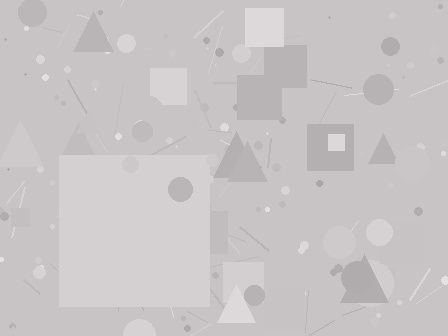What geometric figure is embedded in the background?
A square is embedded in the background.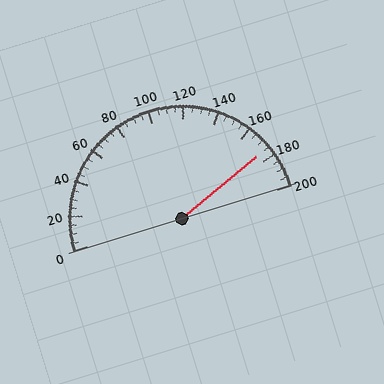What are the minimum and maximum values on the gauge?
The gauge ranges from 0 to 200.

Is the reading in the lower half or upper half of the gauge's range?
The reading is in the upper half of the range (0 to 200).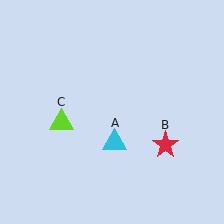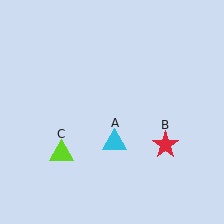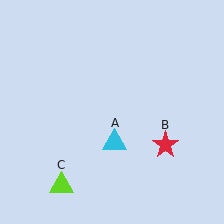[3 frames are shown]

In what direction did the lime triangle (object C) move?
The lime triangle (object C) moved down.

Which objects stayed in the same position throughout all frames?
Cyan triangle (object A) and red star (object B) remained stationary.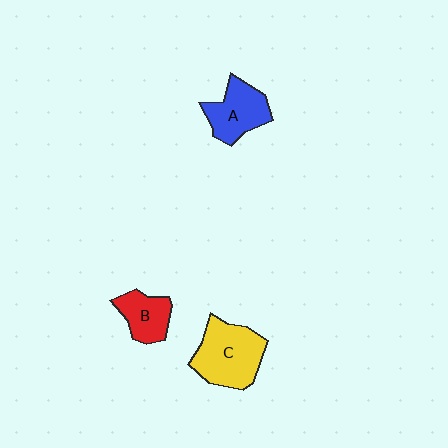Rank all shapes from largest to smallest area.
From largest to smallest: C (yellow), A (blue), B (red).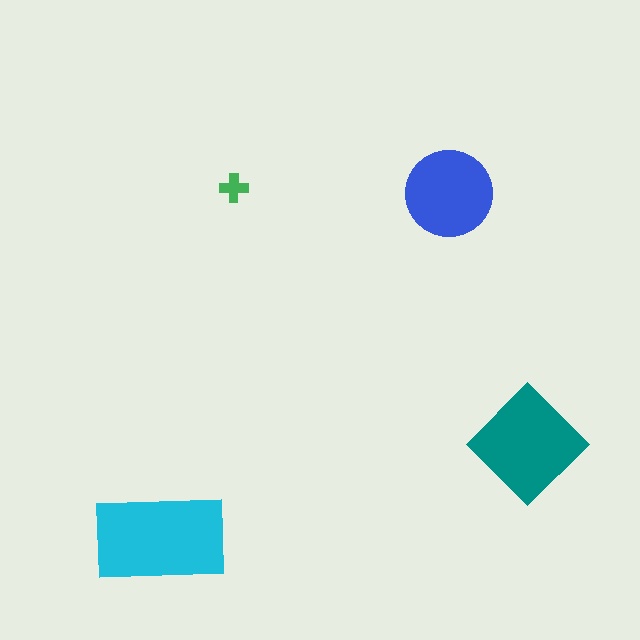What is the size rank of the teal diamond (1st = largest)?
2nd.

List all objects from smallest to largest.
The green cross, the blue circle, the teal diamond, the cyan rectangle.